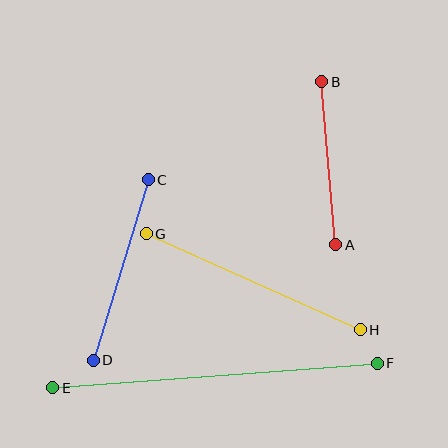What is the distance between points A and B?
The distance is approximately 164 pixels.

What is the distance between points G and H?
The distance is approximately 234 pixels.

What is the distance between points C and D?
The distance is approximately 189 pixels.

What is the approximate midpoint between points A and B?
The midpoint is at approximately (329, 163) pixels.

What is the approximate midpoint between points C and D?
The midpoint is at approximately (121, 270) pixels.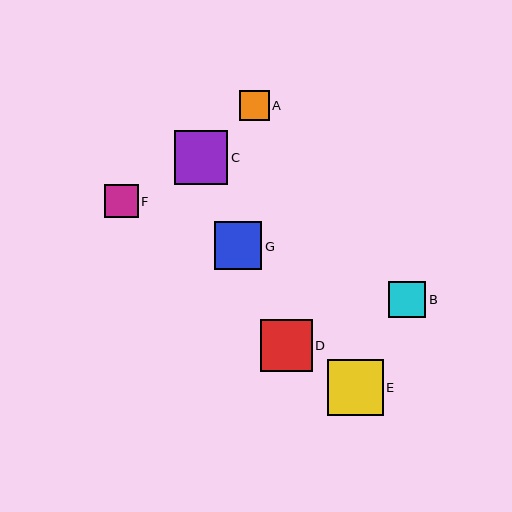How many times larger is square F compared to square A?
Square F is approximately 1.1 times the size of square A.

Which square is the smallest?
Square A is the smallest with a size of approximately 30 pixels.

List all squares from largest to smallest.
From largest to smallest: E, C, D, G, B, F, A.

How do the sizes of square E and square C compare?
Square E and square C are approximately the same size.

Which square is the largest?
Square E is the largest with a size of approximately 56 pixels.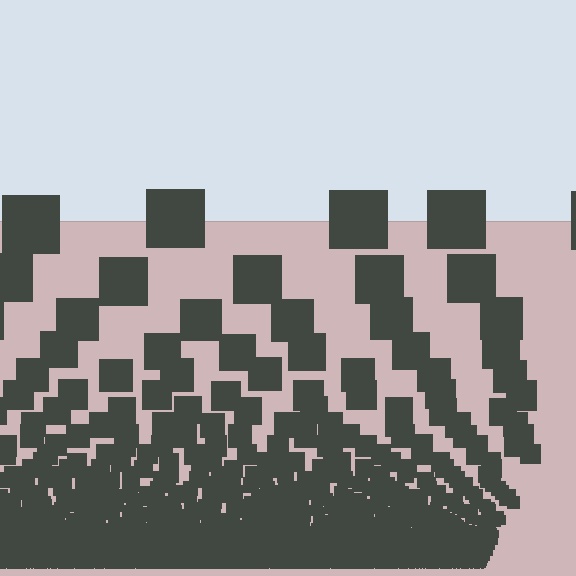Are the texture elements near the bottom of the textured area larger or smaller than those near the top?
Smaller. The gradient is inverted — elements near the bottom are smaller and denser.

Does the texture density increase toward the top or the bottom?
Density increases toward the bottom.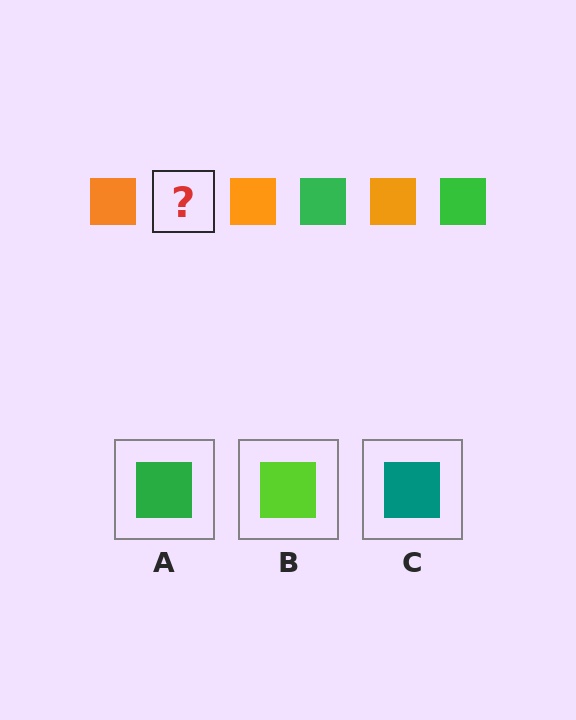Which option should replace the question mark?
Option A.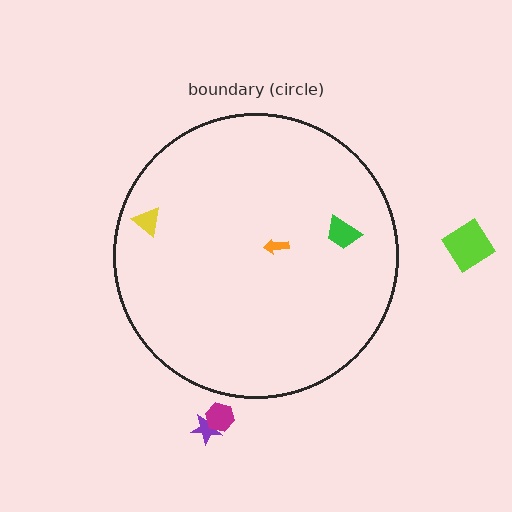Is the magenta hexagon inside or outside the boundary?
Outside.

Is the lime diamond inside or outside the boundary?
Outside.